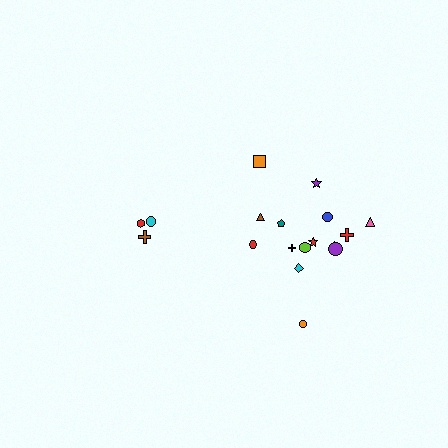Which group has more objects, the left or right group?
The right group.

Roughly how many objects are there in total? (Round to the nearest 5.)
Roughly 20 objects in total.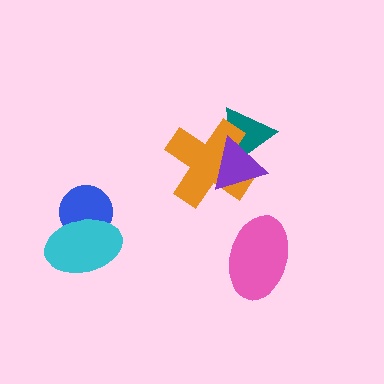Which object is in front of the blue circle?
The cyan ellipse is in front of the blue circle.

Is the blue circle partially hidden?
Yes, it is partially covered by another shape.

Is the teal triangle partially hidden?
Yes, it is partially covered by another shape.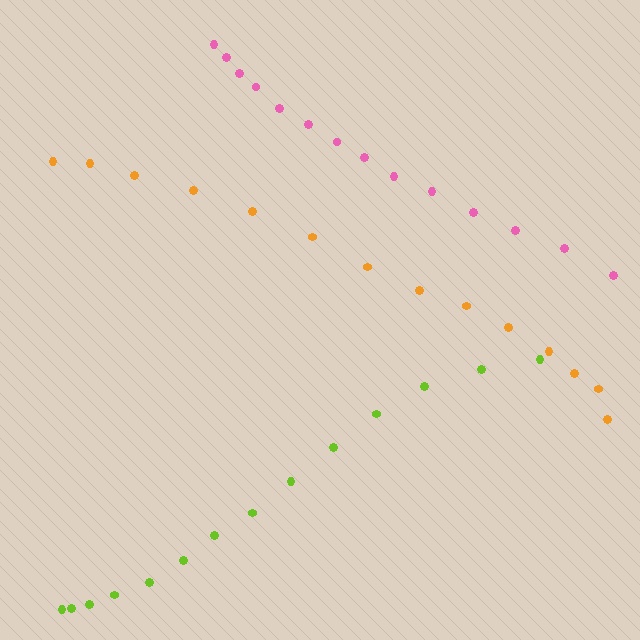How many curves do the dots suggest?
There are 3 distinct paths.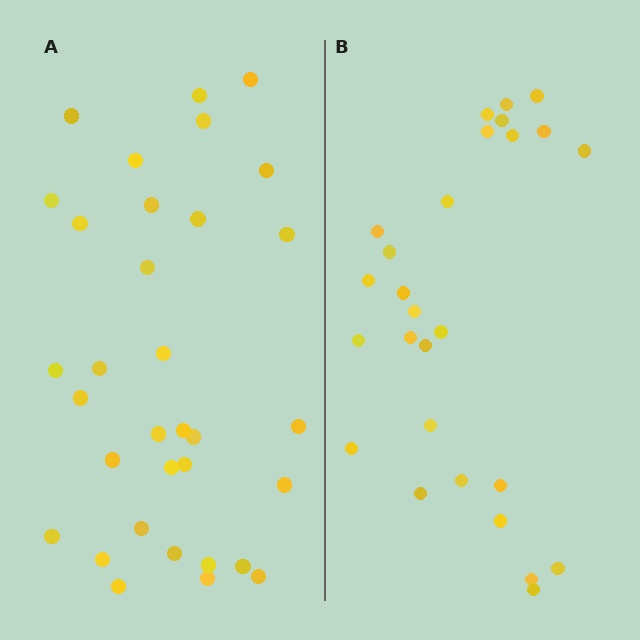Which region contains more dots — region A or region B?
Region A (the left region) has more dots.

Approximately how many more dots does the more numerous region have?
Region A has about 6 more dots than region B.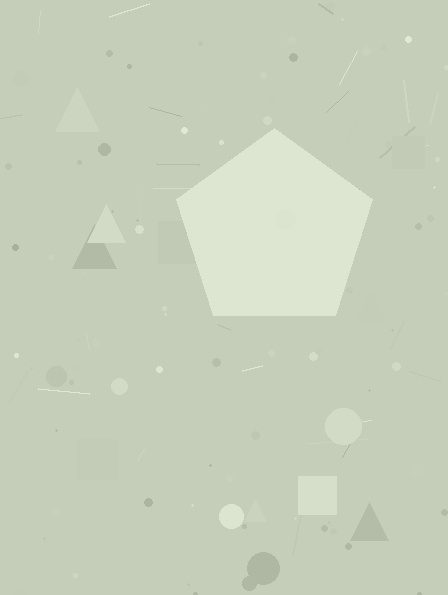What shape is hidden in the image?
A pentagon is hidden in the image.